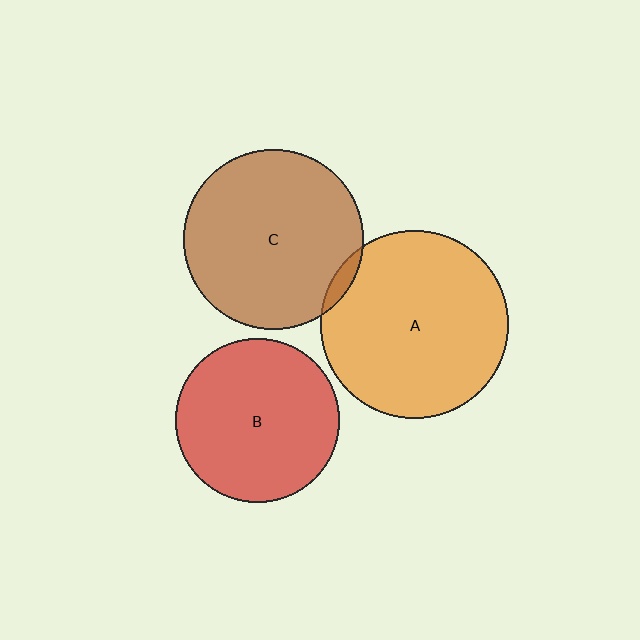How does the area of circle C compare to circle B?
Approximately 1.2 times.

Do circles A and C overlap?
Yes.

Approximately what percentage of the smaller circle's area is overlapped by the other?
Approximately 5%.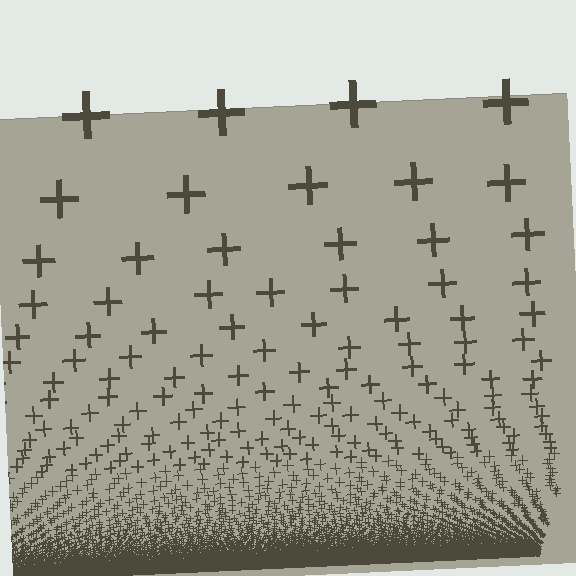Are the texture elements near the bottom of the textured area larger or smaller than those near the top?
Smaller. The gradient is inverted — elements near the bottom are smaller and denser.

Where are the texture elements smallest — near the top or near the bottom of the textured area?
Near the bottom.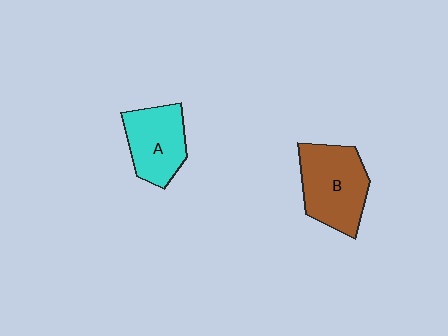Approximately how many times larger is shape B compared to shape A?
Approximately 1.2 times.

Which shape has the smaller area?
Shape A (cyan).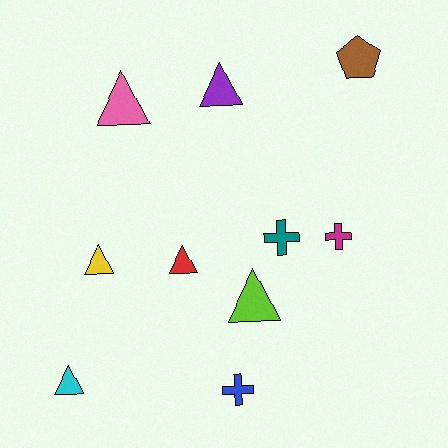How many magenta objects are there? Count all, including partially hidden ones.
There is 1 magenta object.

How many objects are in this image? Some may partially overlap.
There are 10 objects.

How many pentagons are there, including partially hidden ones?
There is 1 pentagon.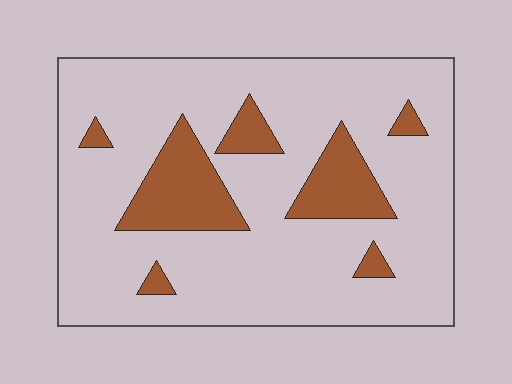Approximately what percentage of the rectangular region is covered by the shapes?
Approximately 20%.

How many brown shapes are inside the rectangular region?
7.